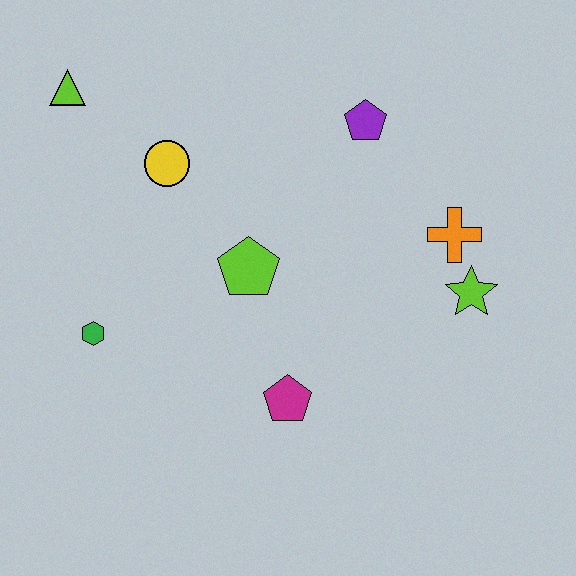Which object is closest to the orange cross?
The lime star is closest to the orange cross.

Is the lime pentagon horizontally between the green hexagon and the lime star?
Yes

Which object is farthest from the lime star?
The lime triangle is farthest from the lime star.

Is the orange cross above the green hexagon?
Yes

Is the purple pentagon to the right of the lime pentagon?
Yes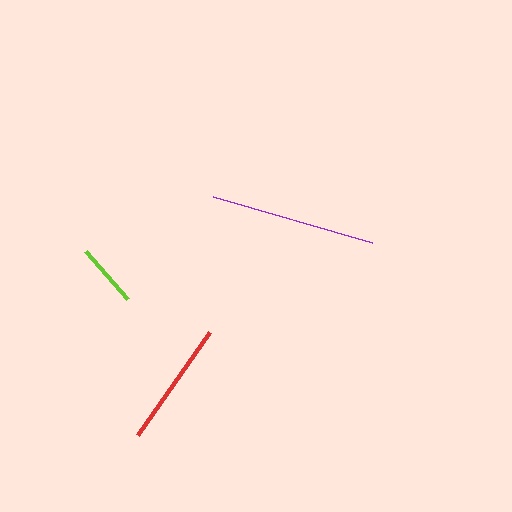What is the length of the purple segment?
The purple segment is approximately 165 pixels long.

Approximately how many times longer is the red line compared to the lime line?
The red line is approximately 1.9 times the length of the lime line.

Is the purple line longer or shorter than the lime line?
The purple line is longer than the lime line.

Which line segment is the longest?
The purple line is the longest at approximately 165 pixels.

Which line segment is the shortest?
The lime line is the shortest at approximately 64 pixels.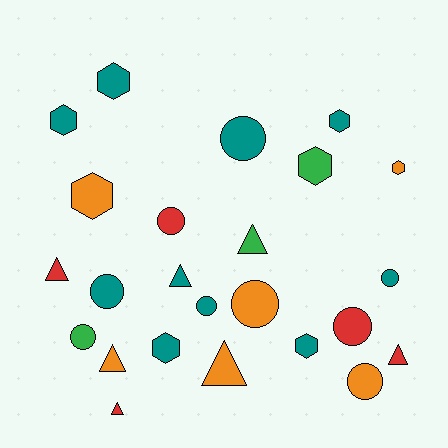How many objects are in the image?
There are 24 objects.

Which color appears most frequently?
Teal, with 10 objects.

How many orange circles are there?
There are 2 orange circles.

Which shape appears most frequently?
Circle, with 9 objects.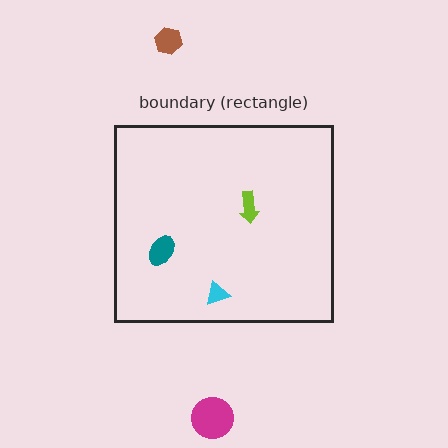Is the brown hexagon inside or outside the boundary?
Outside.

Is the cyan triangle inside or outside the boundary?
Inside.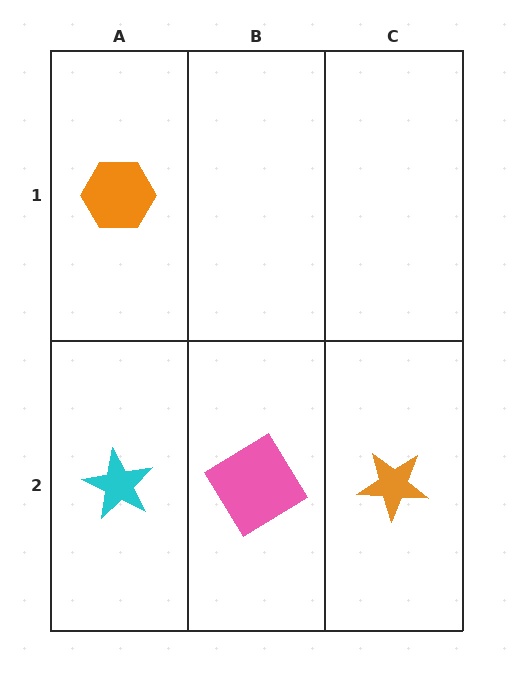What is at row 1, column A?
An orange hexagon.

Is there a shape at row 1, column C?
No, that cell is empty.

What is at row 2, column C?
An orange star.